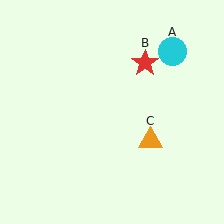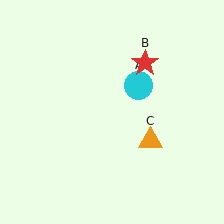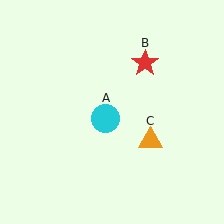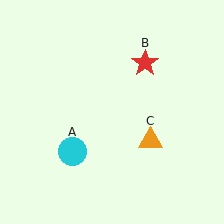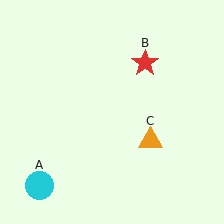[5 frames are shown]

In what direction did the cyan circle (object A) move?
The cyan circle (object A) moved down and to the left.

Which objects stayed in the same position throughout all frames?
Red star (object B) and orange triangle (object C) remained stationary.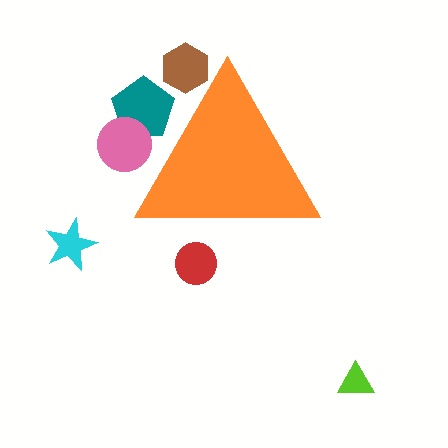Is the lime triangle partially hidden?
No, the lime triangle is fully visible.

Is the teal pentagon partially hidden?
Yes, the teal pentagon is partially hidden behind the orange triangle.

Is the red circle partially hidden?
Yes, the red circle is partially hidden behind the orange triangle.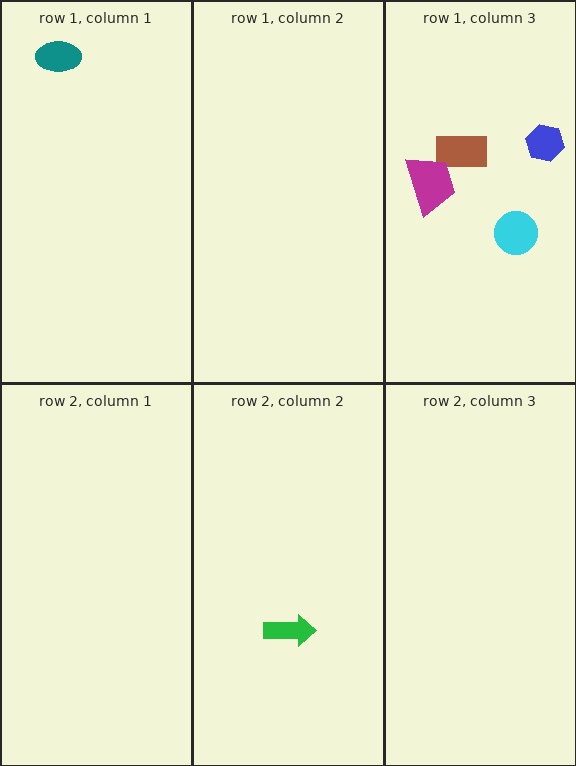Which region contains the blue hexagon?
The row 1, column 3 region.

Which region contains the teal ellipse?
The row 1, column 1 region.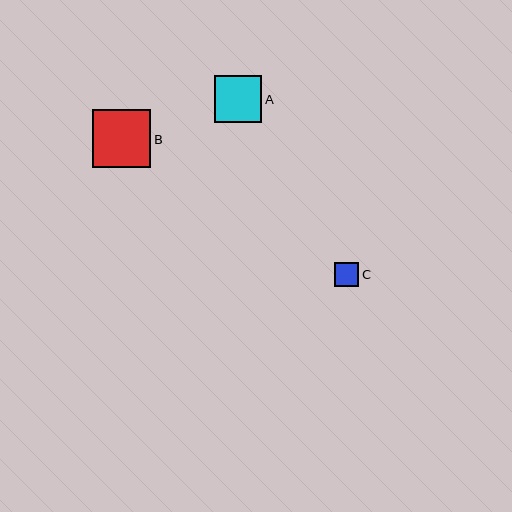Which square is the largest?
Square B is the largest with a size of approximately 58 pixels.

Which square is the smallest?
Square C is the smallest with a size of approximately 24 pixels.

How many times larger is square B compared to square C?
Square B is approximately 2.4 times the size of square C.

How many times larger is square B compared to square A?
Square B is approximately 1.2 times the size of square A.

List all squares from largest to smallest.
From largest to smallest: B, A, C.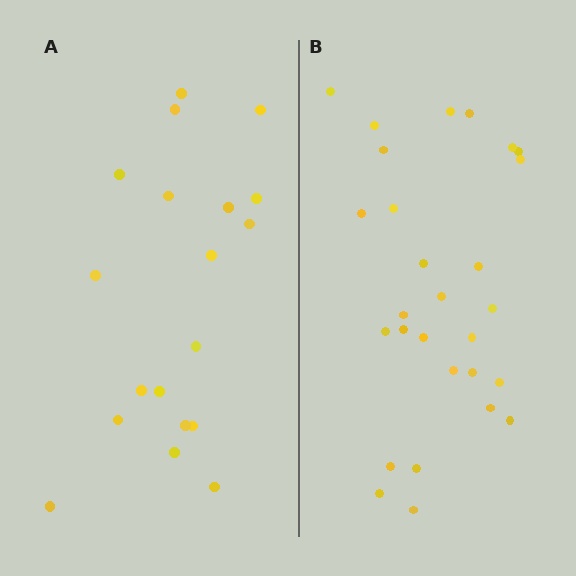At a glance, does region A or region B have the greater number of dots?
Region B (the right region) has more dots.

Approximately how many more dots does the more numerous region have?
Region B has roughly 8 or so more dots than region A.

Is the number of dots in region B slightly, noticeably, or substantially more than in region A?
Region B has substantially more. The ratio is roughly 1.5 to 1.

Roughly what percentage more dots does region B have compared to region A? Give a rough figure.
About 45% more.